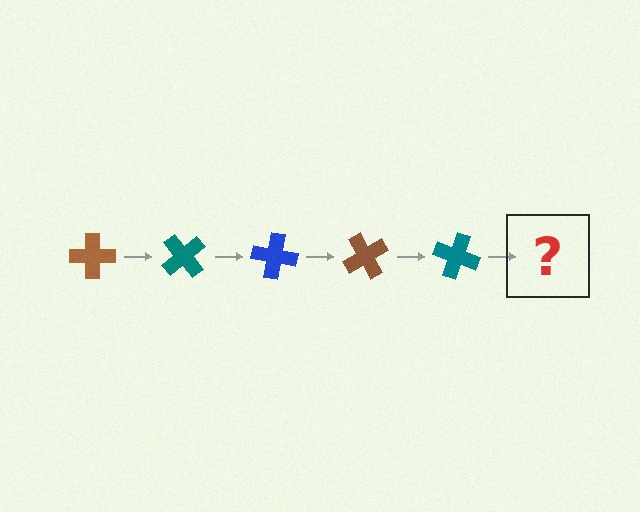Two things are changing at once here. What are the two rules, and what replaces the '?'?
The two rules are that it rotates 50 degrees each step and the color cycles through brown, teal, and blue. The '?' should be a blue cross, rotated 250 degrees from the start.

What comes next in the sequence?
The next element should be a blue cross, rotated 250 degrees from the start.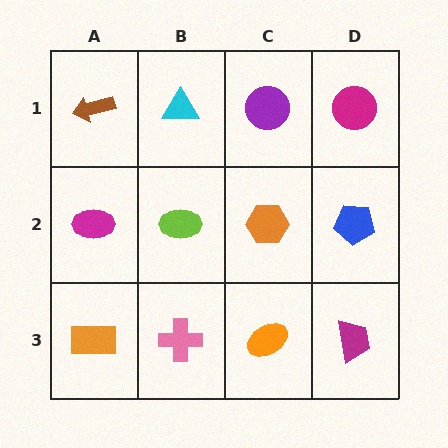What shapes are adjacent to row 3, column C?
An orange hexagon (row 2, column C), a pink cross (row 3, column B), a magenta trapezoid (row 3, column D).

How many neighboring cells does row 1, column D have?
2.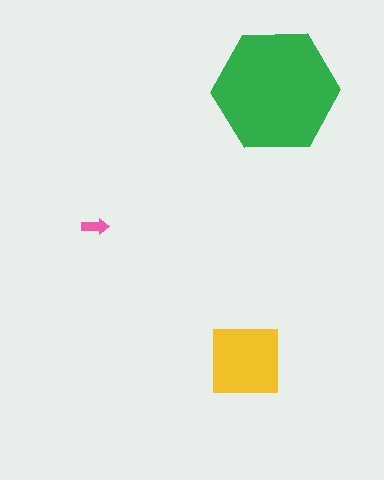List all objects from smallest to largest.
The pink arrow, the yellow square, the green hexagon.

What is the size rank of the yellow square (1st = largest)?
2nd.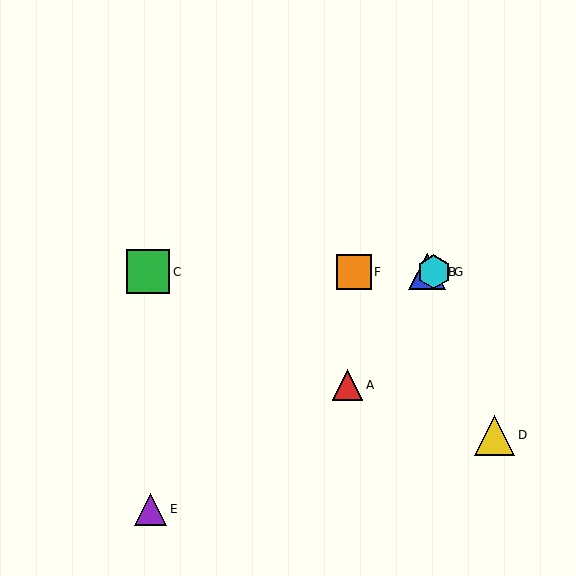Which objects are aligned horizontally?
Objects B, C, F, G are aligned horizontally.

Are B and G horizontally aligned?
Yes, both are at y≈272.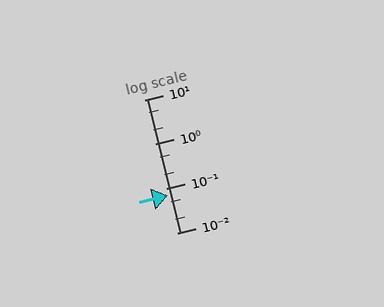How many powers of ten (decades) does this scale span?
The scale spans 3 decades, from 0.01 to 10.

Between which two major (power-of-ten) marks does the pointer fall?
The pointer is between 0.01 and 0.1.